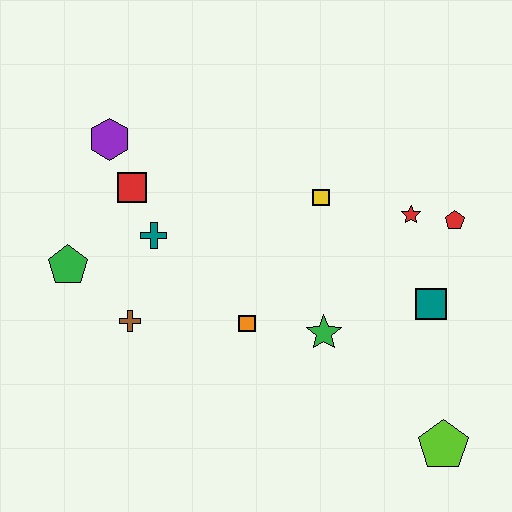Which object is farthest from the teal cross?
The lime pentagon is farthest from the teal cross.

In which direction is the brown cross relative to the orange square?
The brown cross is to the left of the orange square.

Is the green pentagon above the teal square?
Yes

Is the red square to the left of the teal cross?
Yes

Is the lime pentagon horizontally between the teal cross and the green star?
No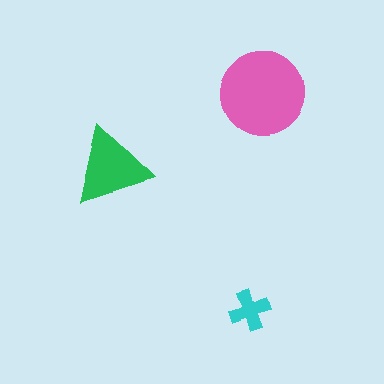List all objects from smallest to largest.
The cyan cross, the green triangle, the pink circle.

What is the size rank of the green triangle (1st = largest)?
2nd.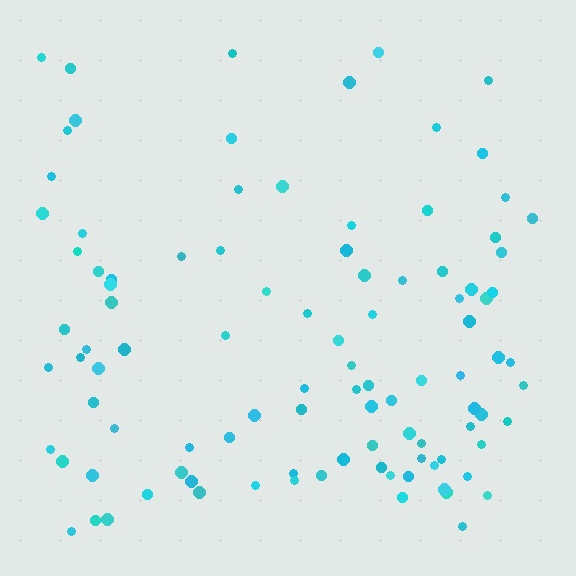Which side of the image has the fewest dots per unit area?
The top.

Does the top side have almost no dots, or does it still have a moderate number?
Still a moderate number, just noticeably fewer than the bottom.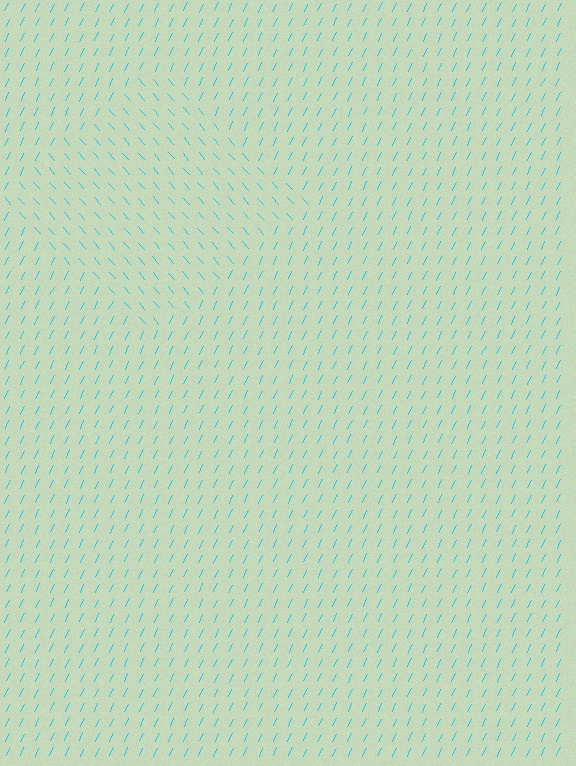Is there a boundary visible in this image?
Yes, there is a texture boundary formed by a change in line orientation.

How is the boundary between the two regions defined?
The boundary is defined purely by a change in line orientation (approximately 67 degrees difference). All lines are the same color and thickness.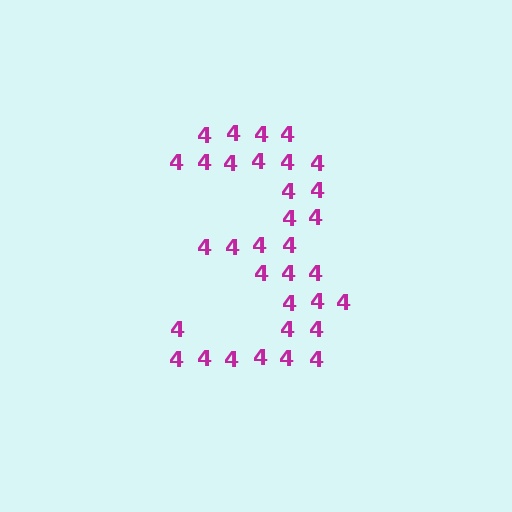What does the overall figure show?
The overall figure shows the digit 3.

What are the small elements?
The small elements are digit 4's.